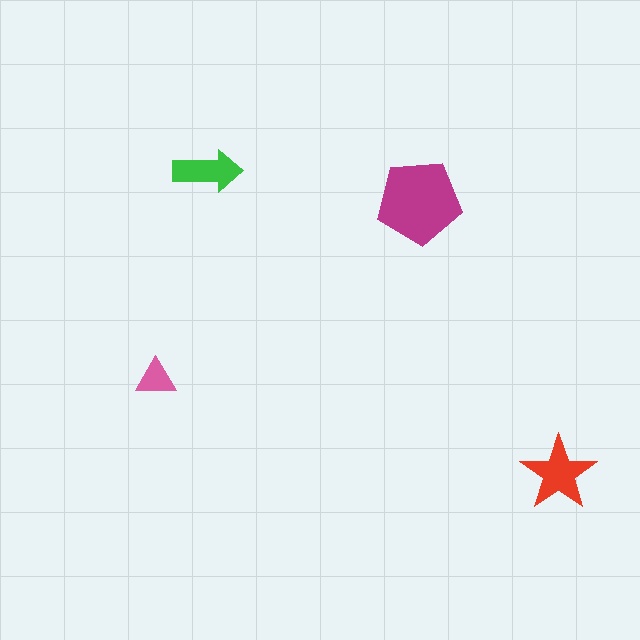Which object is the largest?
The magenta pentagon.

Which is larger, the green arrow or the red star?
The red star.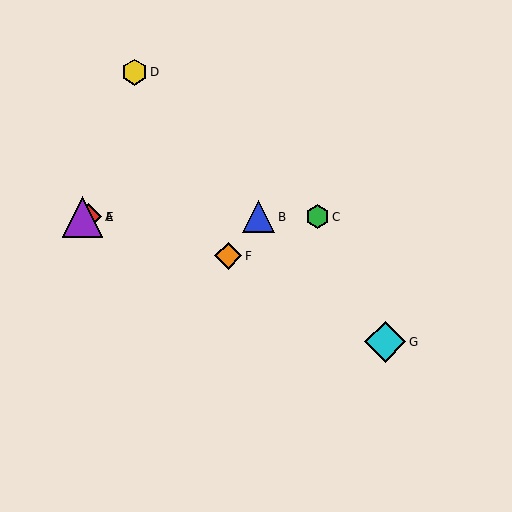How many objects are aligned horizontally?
4 objects (A, B, C, E) are aligned horizontally.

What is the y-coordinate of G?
Object G is at y≈342.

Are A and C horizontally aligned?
Yes, both are at y≈217.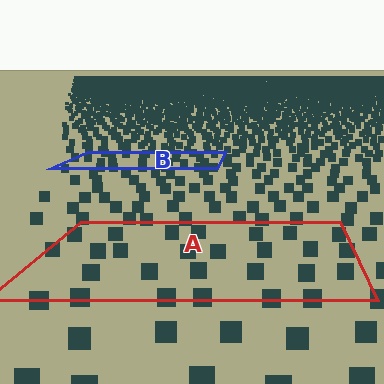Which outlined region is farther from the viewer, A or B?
Region B is farther from the viewer — the texture elements inside it appear smaller and more densely packed.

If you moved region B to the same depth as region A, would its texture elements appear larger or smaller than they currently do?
They would appear larger. At a closer depth, the same texture elements are projected at a bigger on-screen size.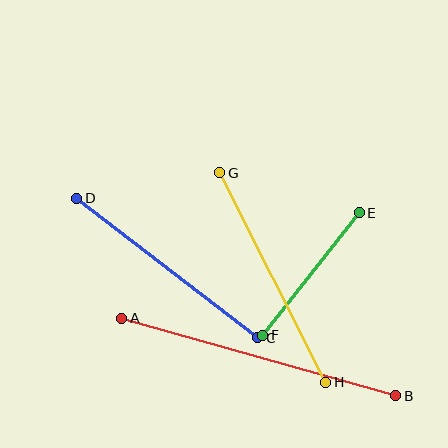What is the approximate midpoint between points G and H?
The midpoint is at approximately (273, 278) pixels.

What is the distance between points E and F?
The distance is approximately 156 pixels.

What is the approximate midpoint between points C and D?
The midpoint is at approximately (167, 268) pixels.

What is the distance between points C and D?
The distance is approximately 229 pixels.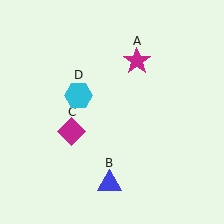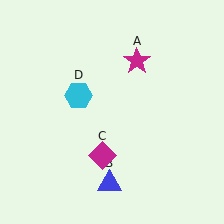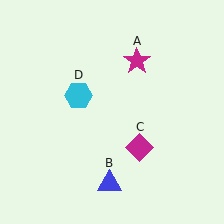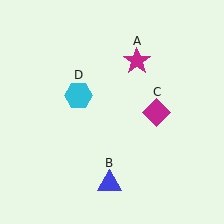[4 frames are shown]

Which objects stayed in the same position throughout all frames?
Magenta star (object A) and blue triangle (object B) and cyan hexagon (object D) remained stationary.